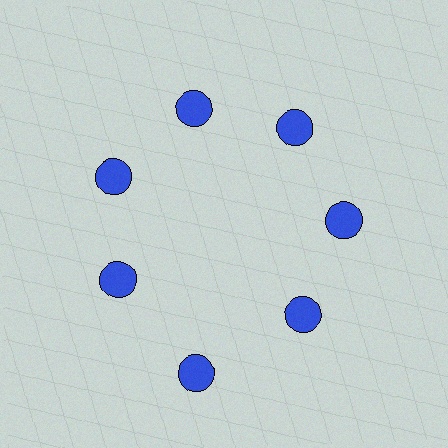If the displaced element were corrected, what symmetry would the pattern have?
It would have 7-fold rotational symmetry — the pattern would map onto itself every 51 degrees.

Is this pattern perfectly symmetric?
No. The 7 blue circles are arranged in a ring, but one element near the 6 o'clock position is pushed outward from the center, breaking the 7-fold rotational symmetry.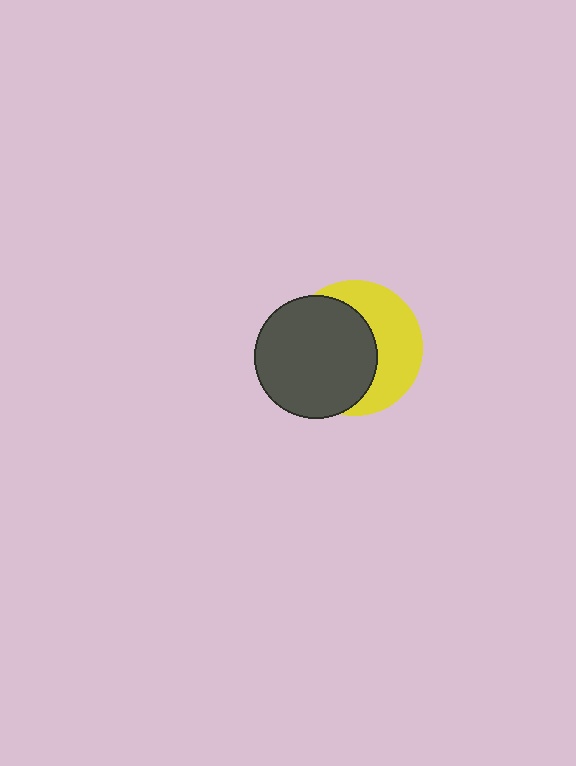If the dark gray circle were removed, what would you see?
You would see the complete yellow circle.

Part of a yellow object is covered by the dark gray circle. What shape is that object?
It is a circle.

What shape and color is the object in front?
The object in front is a dark gray circle.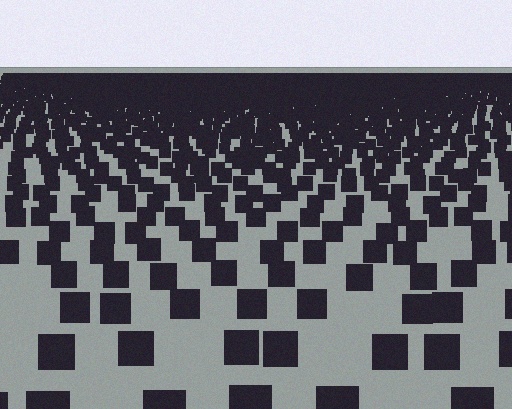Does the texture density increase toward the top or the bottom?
Density increases toward the top.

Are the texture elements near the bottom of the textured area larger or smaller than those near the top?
Larger. Near the bottom, elements are closer to the viewer and appear at a bigger on-screen size.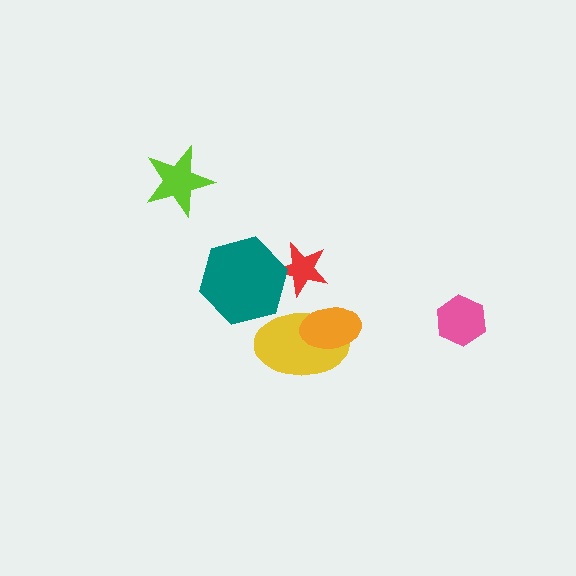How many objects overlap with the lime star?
0 objects overlap with the lime star.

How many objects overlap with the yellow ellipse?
1 object overlaps with the yellow ellipse.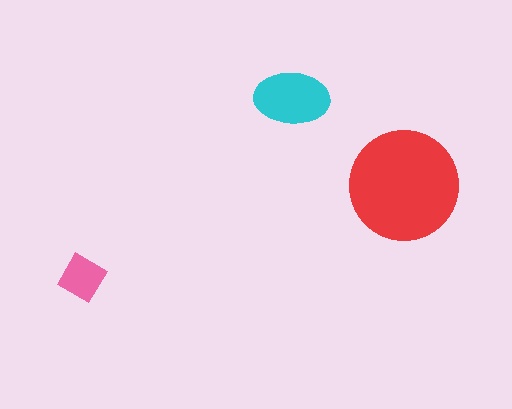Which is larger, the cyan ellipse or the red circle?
The red circle.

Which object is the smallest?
The pink diamond.